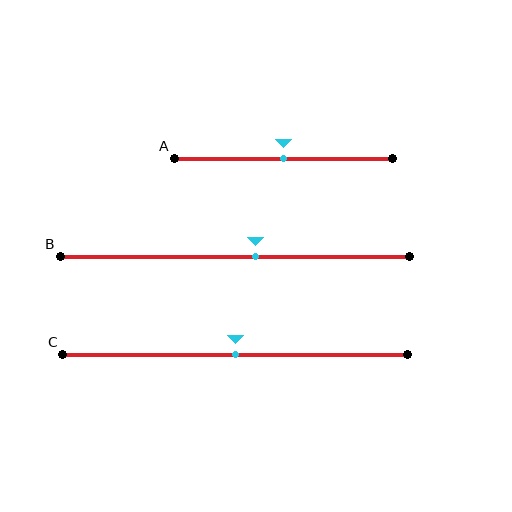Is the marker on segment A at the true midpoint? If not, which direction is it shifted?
Yes, the marker on segment A is at the true midpoint.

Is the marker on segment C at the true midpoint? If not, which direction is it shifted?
Yes, the marker on segment C is at the true midpoint.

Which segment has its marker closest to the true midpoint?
Segment A has its marker closest to the true midpoint.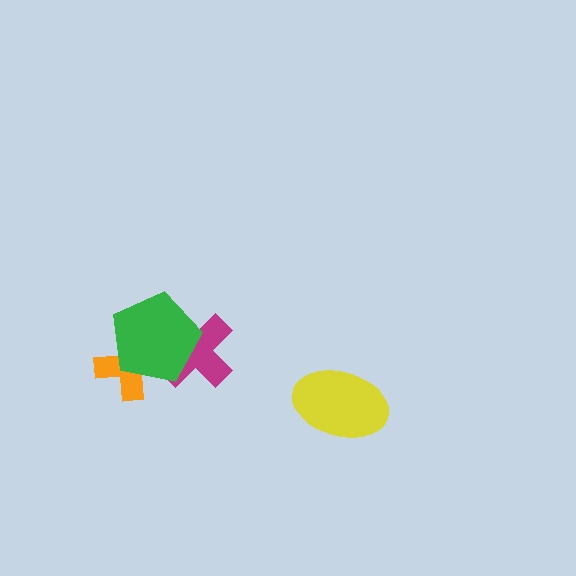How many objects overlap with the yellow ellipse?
0 objects overlap with the yellow ellipse.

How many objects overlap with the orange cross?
2 objects overlap with the orange cross.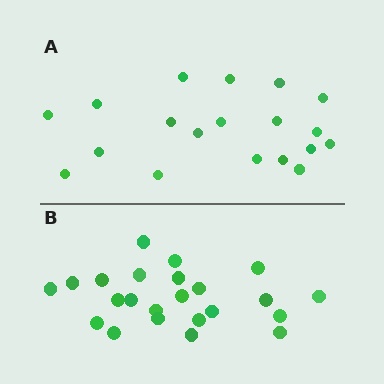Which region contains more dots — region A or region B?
Region B (the bottom region) has more dots.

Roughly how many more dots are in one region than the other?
Region B has about 4 more dots than region A.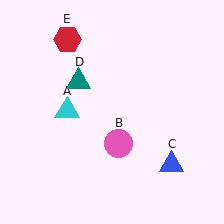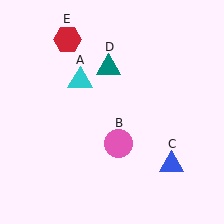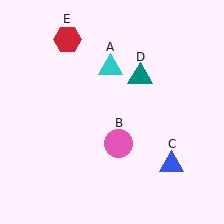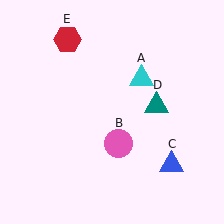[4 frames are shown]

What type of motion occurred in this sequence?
The cyan triangle (object A), teal triangle (object D) rotated clockwise around the center of the scene.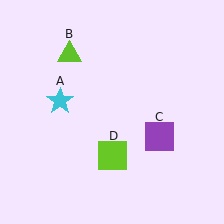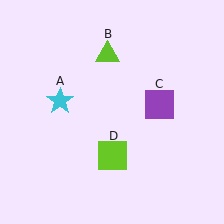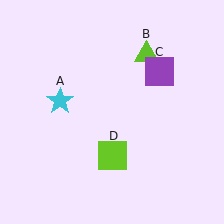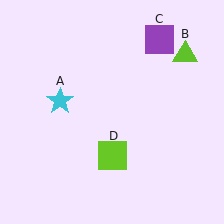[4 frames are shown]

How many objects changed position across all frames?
2 objects changed position: lime triangle (object B), purple square (object C).